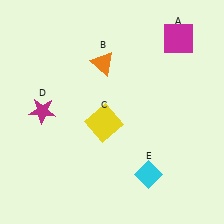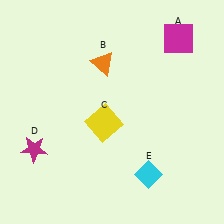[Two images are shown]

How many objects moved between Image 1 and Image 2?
1 object moved between the two images.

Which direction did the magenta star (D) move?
The magenta star (D) moved down.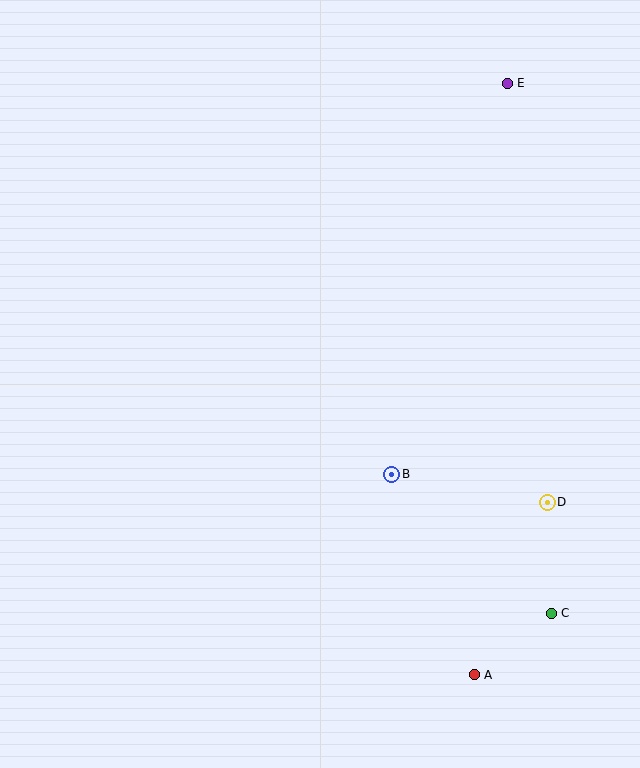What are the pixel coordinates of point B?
Point B is at (392, 474).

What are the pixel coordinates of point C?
Point C is at (551, 613).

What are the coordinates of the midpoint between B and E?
The midpoint between B and E is at (449, 279).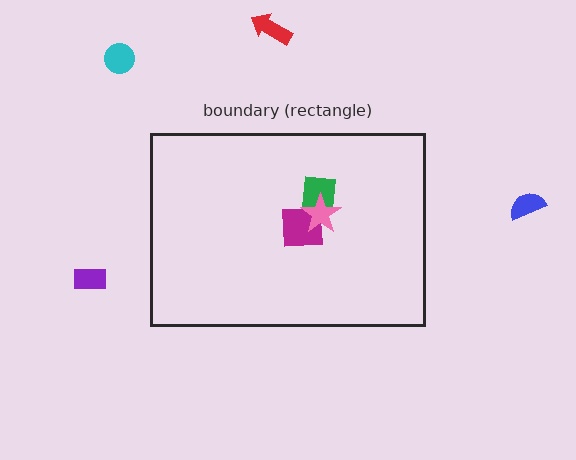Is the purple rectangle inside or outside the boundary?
Outside.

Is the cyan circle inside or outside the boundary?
Outside.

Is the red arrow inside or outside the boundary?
Outside.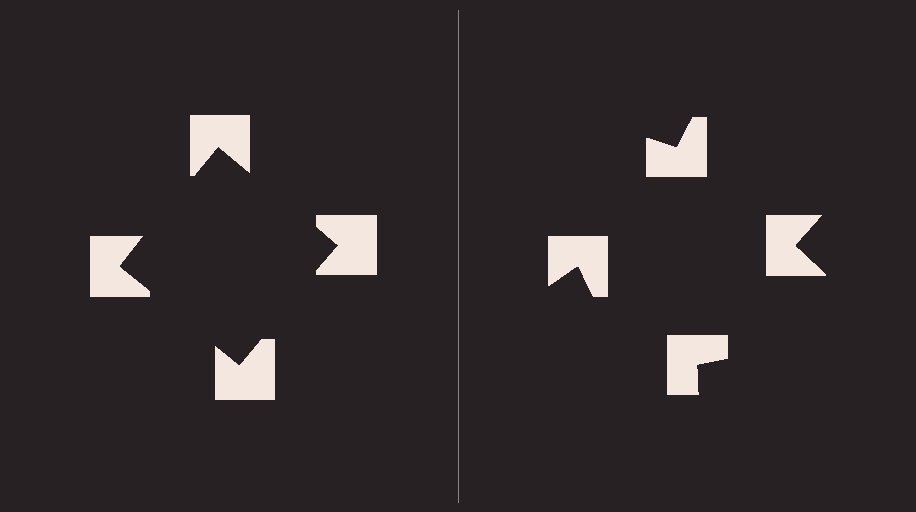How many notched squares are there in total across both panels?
8 — 4 on each side.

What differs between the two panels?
The notched squares are positioned identically on both sides; only the wedge orientations differ. On the left they align to a square; on the right they are misaligned.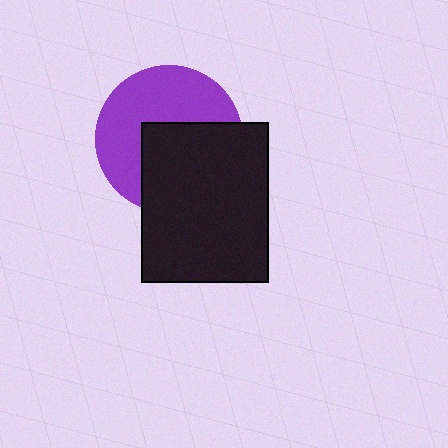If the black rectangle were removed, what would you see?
You would see the complete purple circle.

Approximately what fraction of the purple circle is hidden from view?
Roughly 47% of the purple circle is hidden behind the black rectangle.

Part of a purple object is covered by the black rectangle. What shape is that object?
It is a circle.